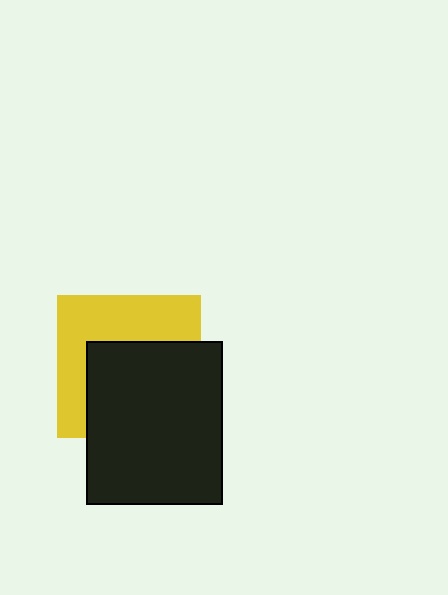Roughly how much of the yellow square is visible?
About half of it is visible (roughly 46%).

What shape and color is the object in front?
The object in front is a black rectangle.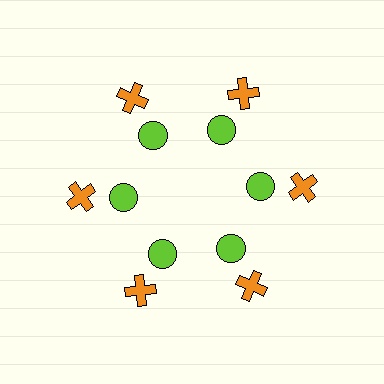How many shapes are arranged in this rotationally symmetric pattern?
There are 12 shapes, arranged in 6 groups of 2.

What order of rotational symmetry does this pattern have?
This pattern has 6-fold rotational symmetry.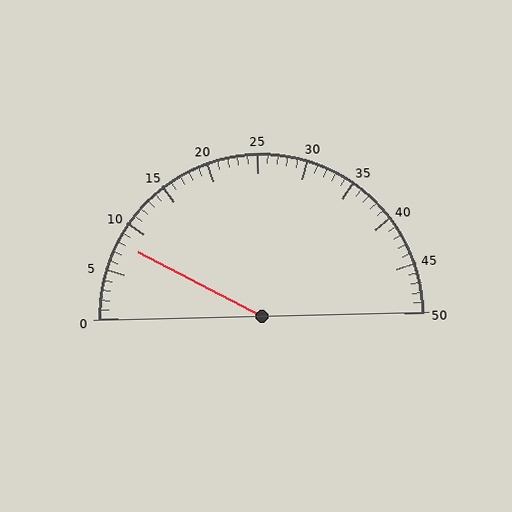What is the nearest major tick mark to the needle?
The nearest major tick mark is 10.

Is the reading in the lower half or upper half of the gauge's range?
The reading is in the lower half of the range (0 to 50).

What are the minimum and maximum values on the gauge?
The gauge ranges from 0 to 50.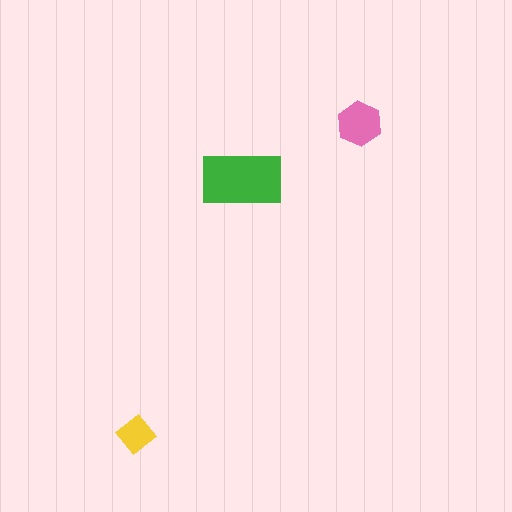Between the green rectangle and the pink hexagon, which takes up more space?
The green rectangle.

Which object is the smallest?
The yellow diamond.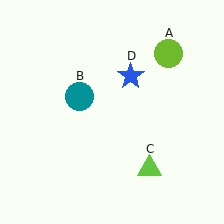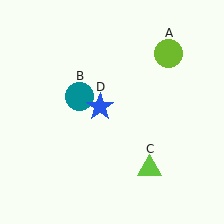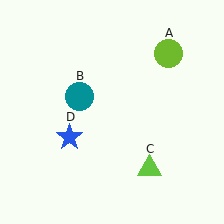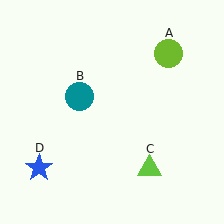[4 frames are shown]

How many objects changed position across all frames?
1 object changed position: blue star (object D).